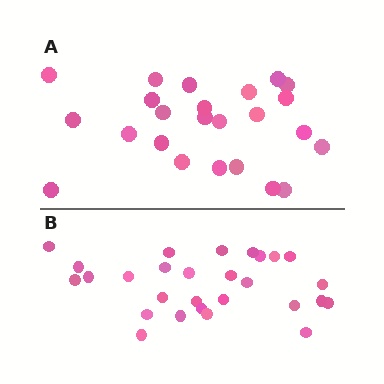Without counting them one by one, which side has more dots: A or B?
Region B (the bottom region) has more dots.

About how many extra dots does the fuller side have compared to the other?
Region B has about 4 more dots than region A.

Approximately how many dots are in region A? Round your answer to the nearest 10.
About 20 dots. (The exact count is 24, which rounds to 20.)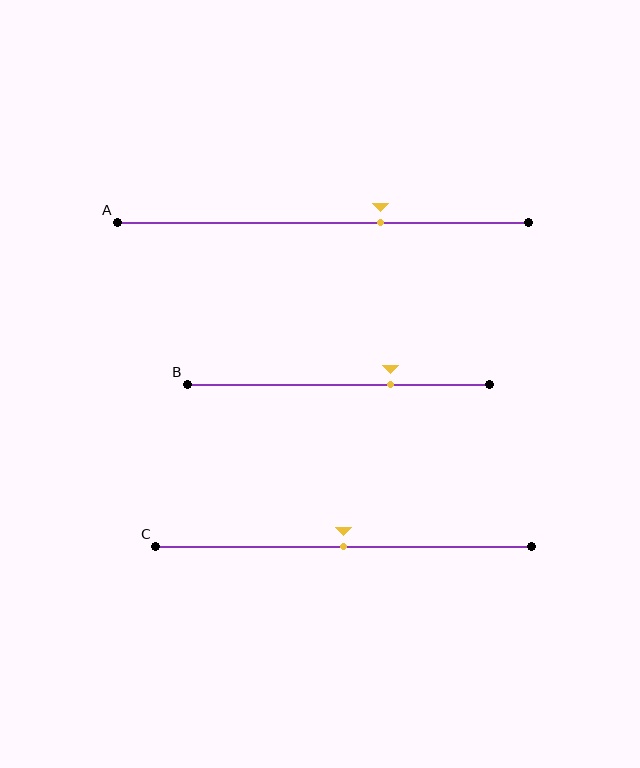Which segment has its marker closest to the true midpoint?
Segment C has its marker closest to the true midpoint.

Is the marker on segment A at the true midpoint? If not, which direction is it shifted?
No, the marker on segment A is shifted to the right by about 14% of the segment length.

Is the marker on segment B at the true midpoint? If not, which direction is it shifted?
No, the marker on segment B is shifted to the right by about 17% of the segment length.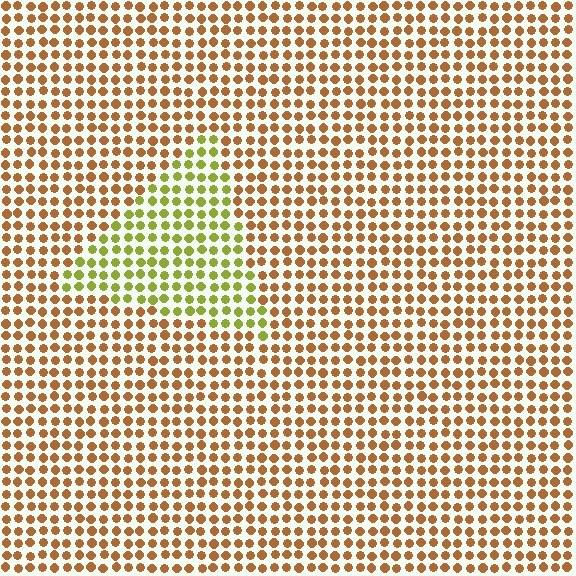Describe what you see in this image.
The image is filled with small brown elements in a uniform arrangement. A triangle-shaped region is visible where the elements are tinted to a slightly different hue, forming a subtle color boundary.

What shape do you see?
I see a triangle.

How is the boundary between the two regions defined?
The boundary is defined purely by a slight shift in hue (about 49 degrees). Spacing, size, and orientation are identical on both sides.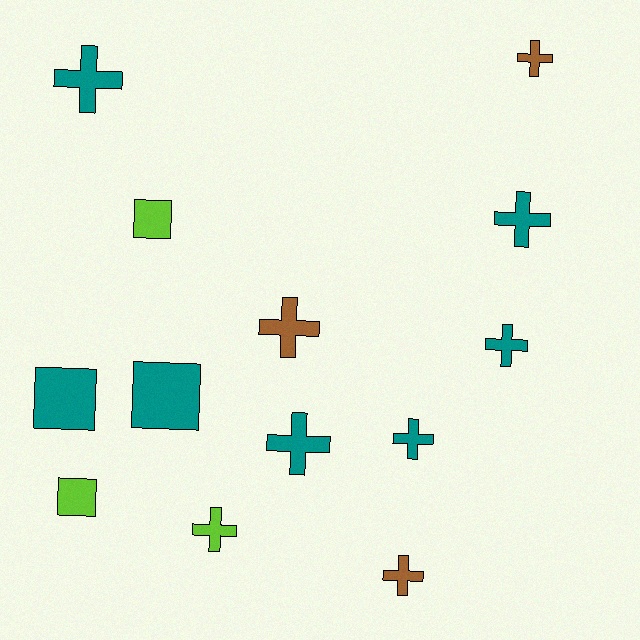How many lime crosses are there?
There is 1 lime cross.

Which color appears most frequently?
Teal, with 7 objects.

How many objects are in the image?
There are 13 objects.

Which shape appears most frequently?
Cross, with 9 objects.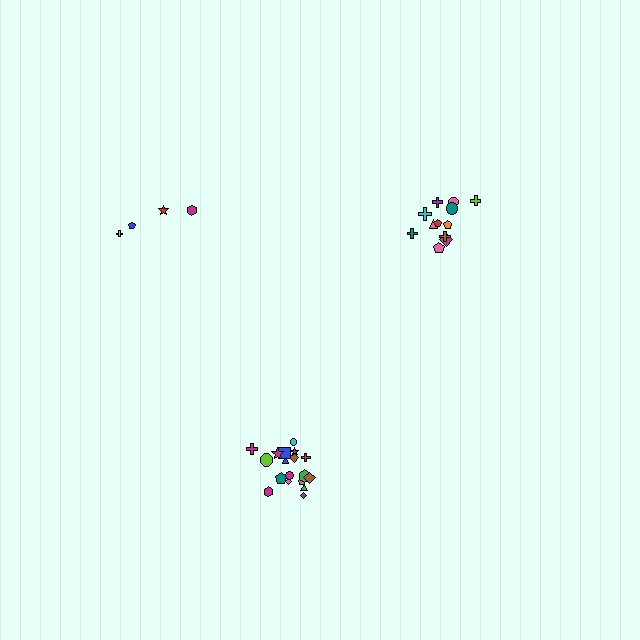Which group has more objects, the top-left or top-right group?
The top-right group.